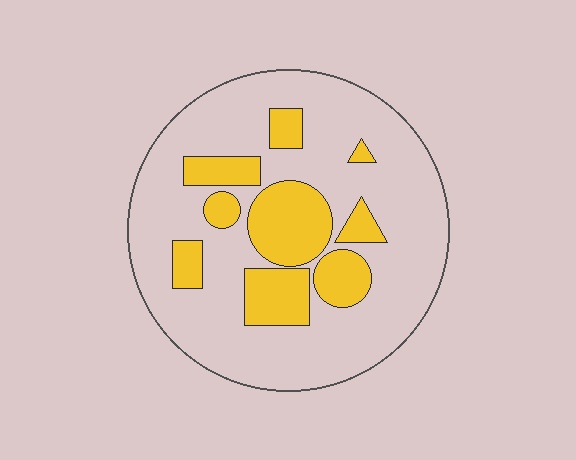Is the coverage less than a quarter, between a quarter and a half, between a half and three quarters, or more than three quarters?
Between a quarter and a half.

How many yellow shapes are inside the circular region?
9.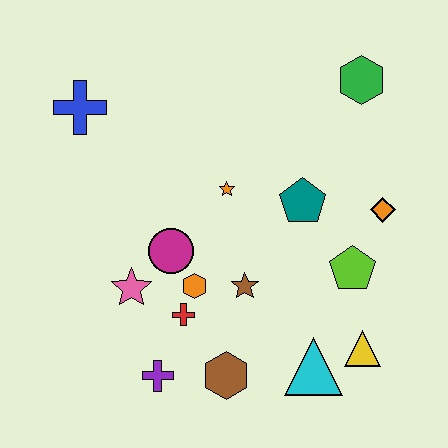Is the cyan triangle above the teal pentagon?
No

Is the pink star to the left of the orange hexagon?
Yes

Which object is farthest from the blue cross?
The yellow triangle is farthest from the blue cross.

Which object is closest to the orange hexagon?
The red cross is closest to the orange hexagon.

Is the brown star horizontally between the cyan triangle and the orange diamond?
No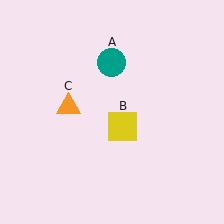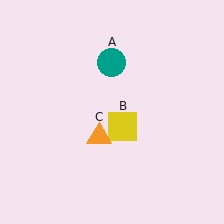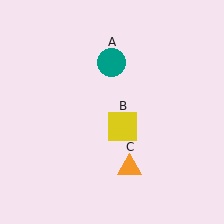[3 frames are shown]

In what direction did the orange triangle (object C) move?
The orange triangle (object C) moved down and to the right.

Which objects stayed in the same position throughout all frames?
Teal circle (object A) and yellow square (object B) remained stationary.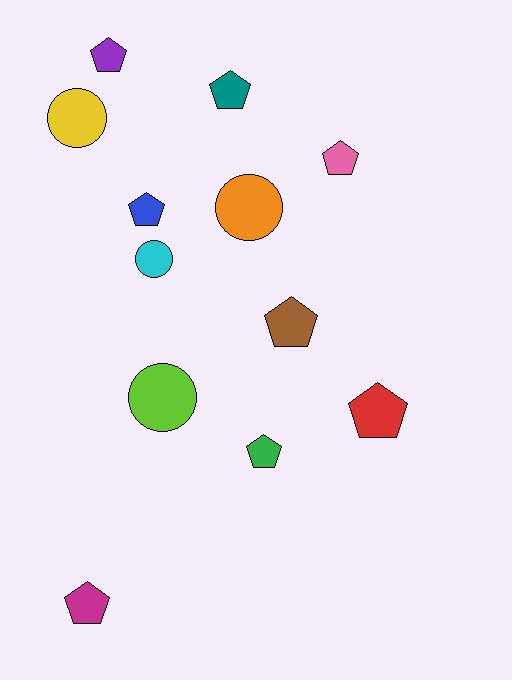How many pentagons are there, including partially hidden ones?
There are 8 pentagons.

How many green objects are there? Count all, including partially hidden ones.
There is 1 green object.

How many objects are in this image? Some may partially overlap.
There are 12 objects.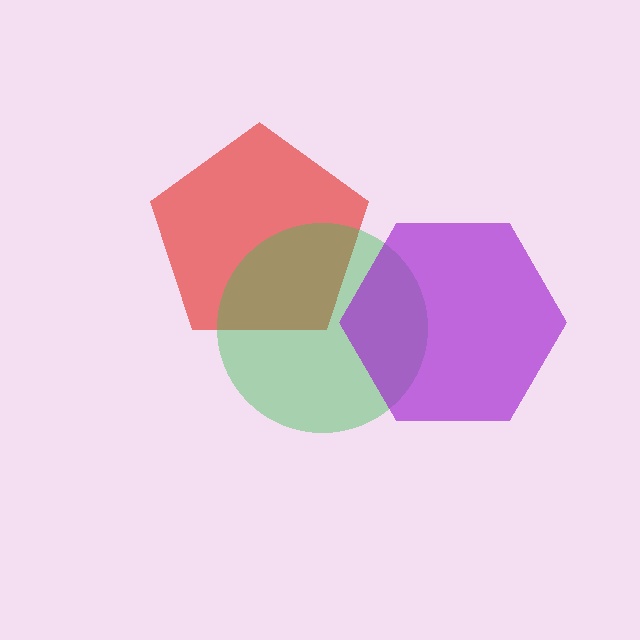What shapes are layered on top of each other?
The layered shapes are: a red pentagon, a green circle, a purple hexagon.